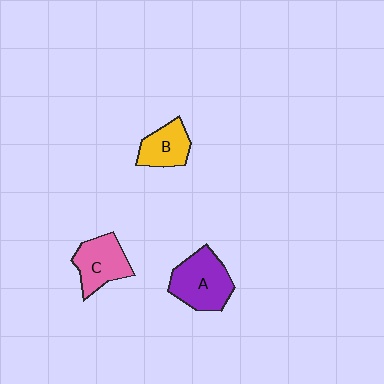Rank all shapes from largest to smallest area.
From largest to smallest: A (purple), C (pink), B (yellow).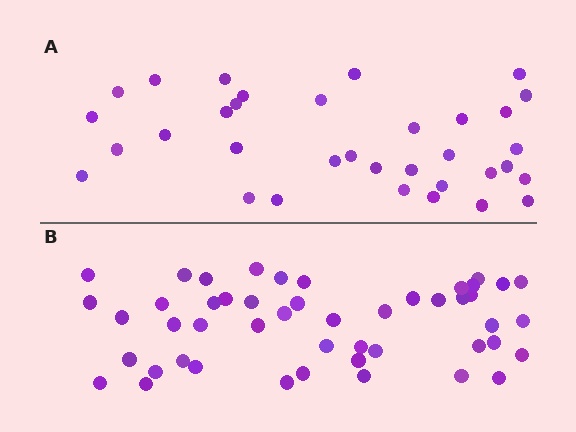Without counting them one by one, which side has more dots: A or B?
Region B (the bottom region) has more dots.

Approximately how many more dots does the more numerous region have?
Region B has approximately 15 more dots than region A.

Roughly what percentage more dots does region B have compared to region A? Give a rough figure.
About 40% more.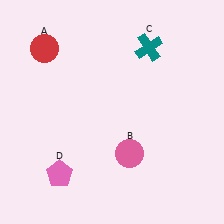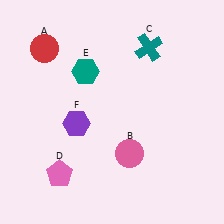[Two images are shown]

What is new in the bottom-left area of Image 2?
A purple hexagon (F) was added in the bottom-left area of Image 2.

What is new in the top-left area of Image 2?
A teal hexagon (E) was added in the top-left area of Image 2.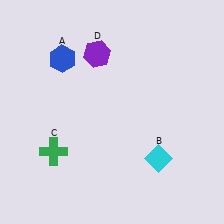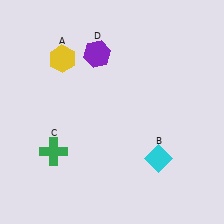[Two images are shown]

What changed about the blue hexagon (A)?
In Image 1, A is blue. In Image 2, it changed to yellow.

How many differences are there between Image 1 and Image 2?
There is 1 difference between the two images.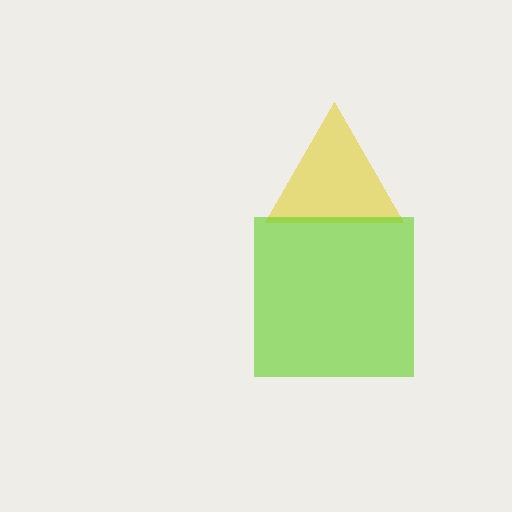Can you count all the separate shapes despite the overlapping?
Yes, there are 2 separate shapes.